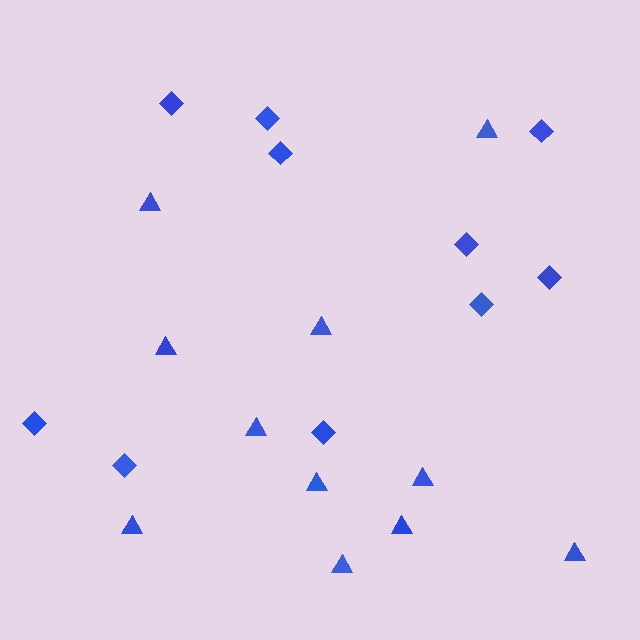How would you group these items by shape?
There are 2 groups: one group of diamonds (10) and one group of triangles (11).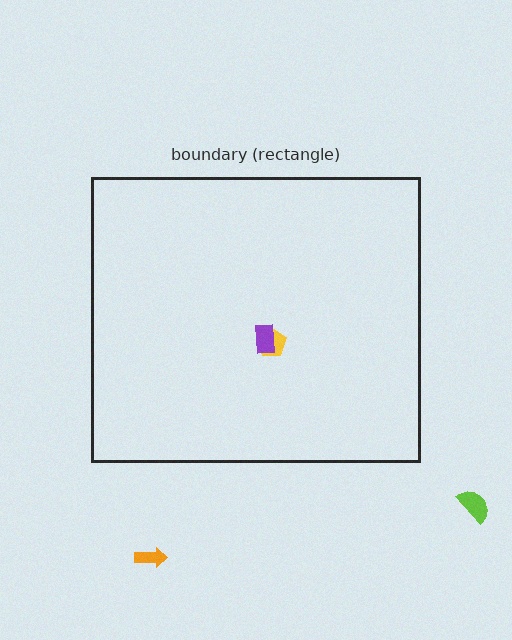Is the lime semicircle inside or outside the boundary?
Outside.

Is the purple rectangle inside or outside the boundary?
Inside.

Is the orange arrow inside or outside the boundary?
Outside.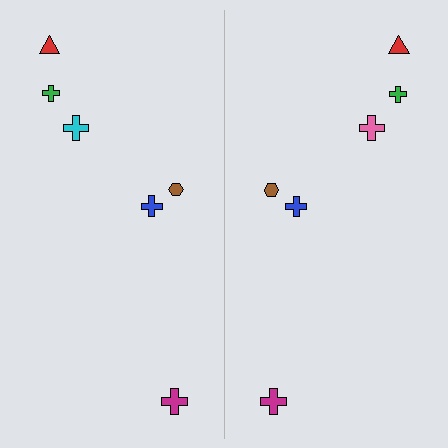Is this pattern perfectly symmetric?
No, the pattern is not perfectly symmetric. The pink cross on the right side breaks the symmetry — its mirror counterpart is cyan.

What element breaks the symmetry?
The pink cross on the right side breaks the symmetry — its mirror counterpart is cyan.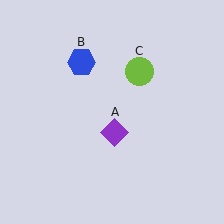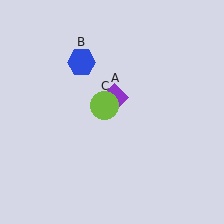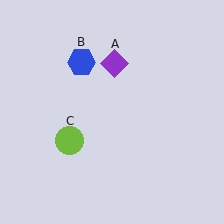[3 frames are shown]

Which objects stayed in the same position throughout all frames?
Blue hexagon (object B) remained stationary.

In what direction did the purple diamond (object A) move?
The purple diamond (object A) moved up.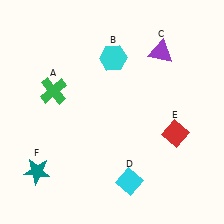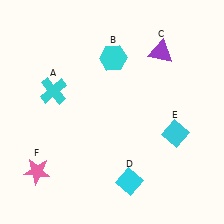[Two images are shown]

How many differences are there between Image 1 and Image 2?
There are 3 differences between the two images.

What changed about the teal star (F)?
In Image 1, F is teal. In Image 2, it changed to pink.